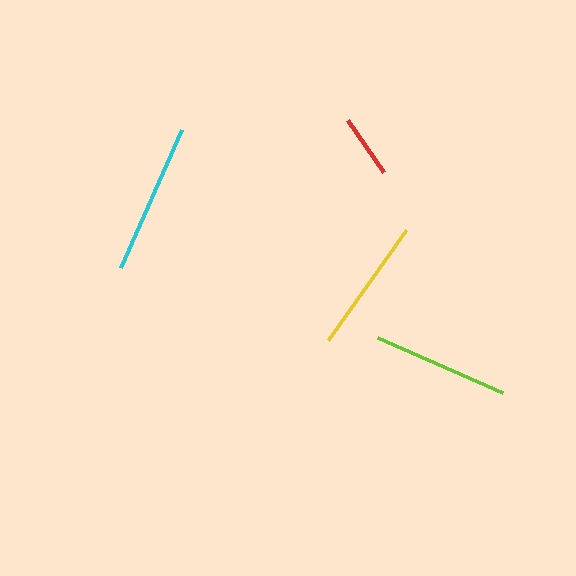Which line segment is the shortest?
The red line is the shortest at approximately 63 pixels.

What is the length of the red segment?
The red segment is approximately 63 pixels long.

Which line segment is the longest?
The cyan line is the longest at approximately 151 pixels.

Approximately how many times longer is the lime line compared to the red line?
The lime line is approximately 2.2 times the length of the red line.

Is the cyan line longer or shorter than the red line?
The cyan line is longer than the red line.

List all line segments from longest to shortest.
From longest to shortest: cyan, lime, yellow, red.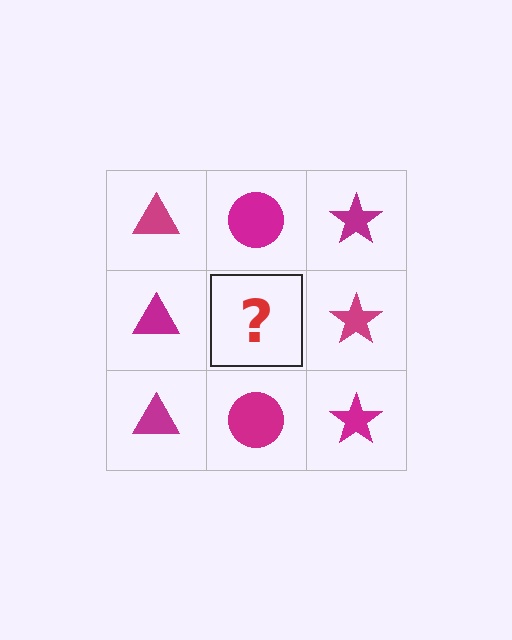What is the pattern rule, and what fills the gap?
The rule is that each column has a consistent shape. The gap should be filled with a magenta circle.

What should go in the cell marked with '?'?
The missing cell should contain a magenta circle.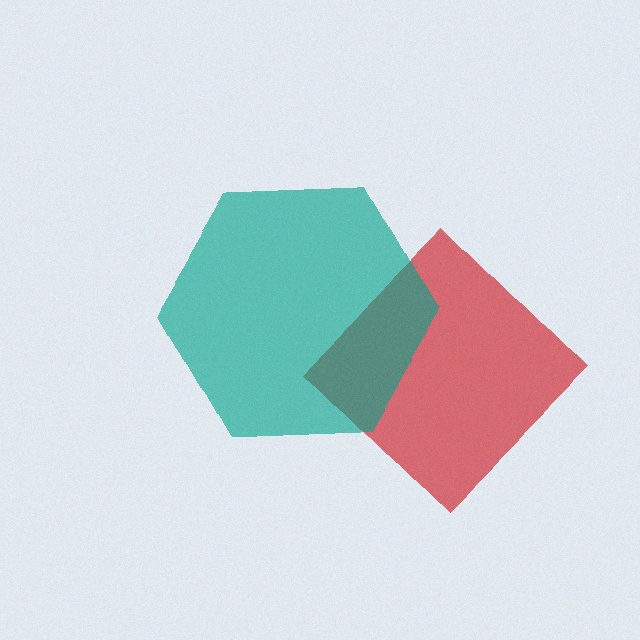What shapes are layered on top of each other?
The layered shapes are: a red diamond, a teal hexagon.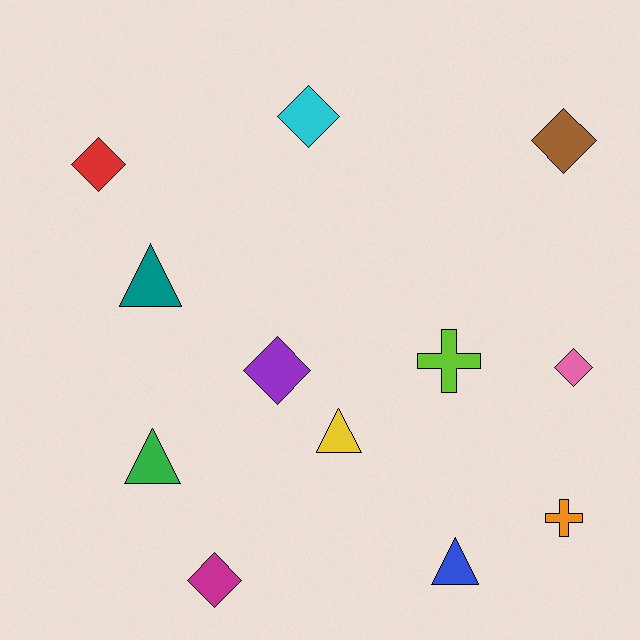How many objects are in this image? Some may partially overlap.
There are 12 objects.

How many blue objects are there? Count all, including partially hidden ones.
There is 1 blue object.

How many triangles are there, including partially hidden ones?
There are 4 triangles.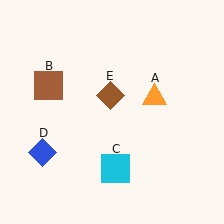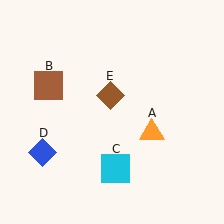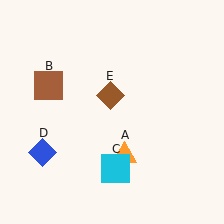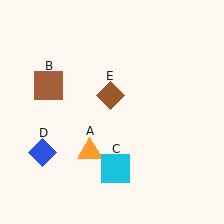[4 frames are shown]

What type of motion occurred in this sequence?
The orange triangle (object A) rotated clockwise around the center of the scene.